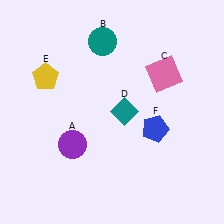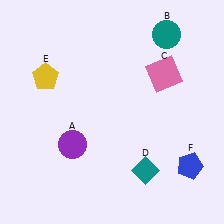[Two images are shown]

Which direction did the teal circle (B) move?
The teal circle (B) moved right.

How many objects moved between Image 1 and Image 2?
3 objects moved between the two images.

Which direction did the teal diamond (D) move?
The teal diamond (D) moved down.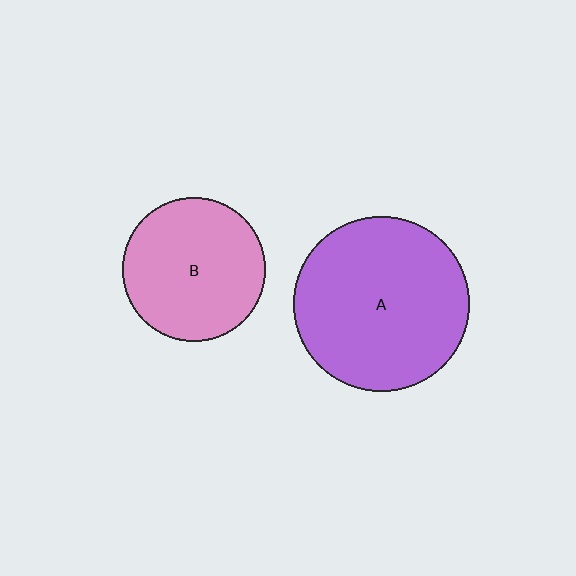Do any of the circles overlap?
No, none of the circles overlap.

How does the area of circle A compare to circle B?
Approximately 1.5 times.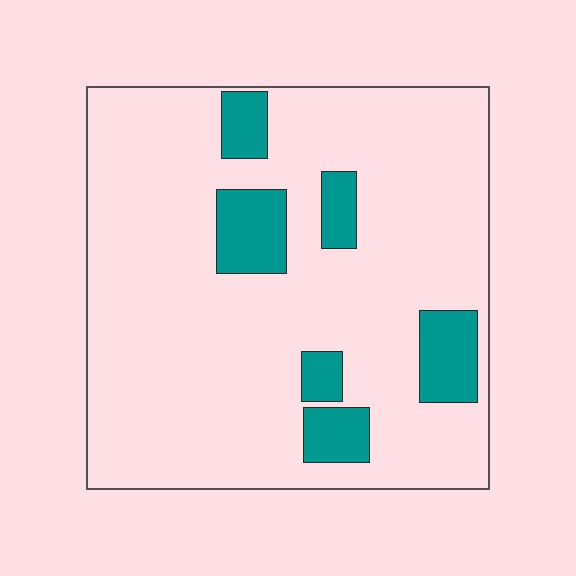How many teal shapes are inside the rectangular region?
6.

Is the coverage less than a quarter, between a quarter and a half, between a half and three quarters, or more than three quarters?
Less than a quarter.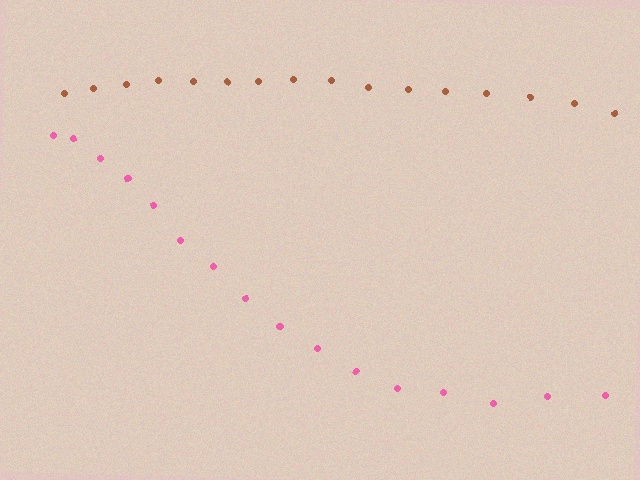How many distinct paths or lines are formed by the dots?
There are 2 distinct paths.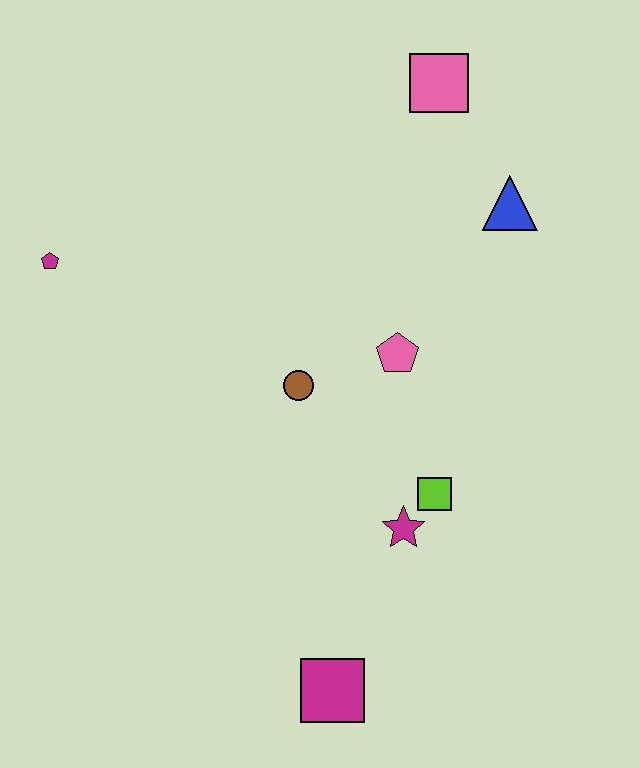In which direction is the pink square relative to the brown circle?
The pink square is above the brown circle.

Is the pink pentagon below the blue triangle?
Yes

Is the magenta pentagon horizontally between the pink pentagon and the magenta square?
No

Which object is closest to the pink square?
The blue triangle is closest to the pink square.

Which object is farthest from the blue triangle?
The magenta square is farthest from the blue triangle.